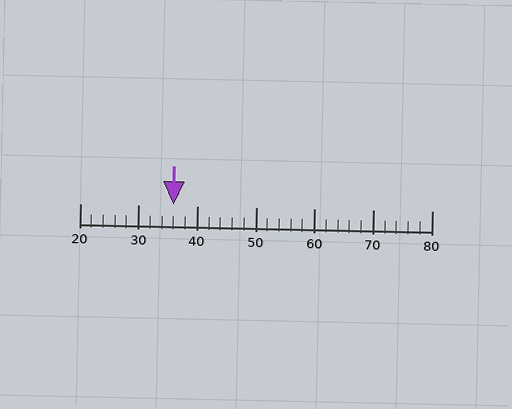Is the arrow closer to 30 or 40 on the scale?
The arrow is closer to 40.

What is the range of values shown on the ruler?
The ruler shows values from 20 to 80.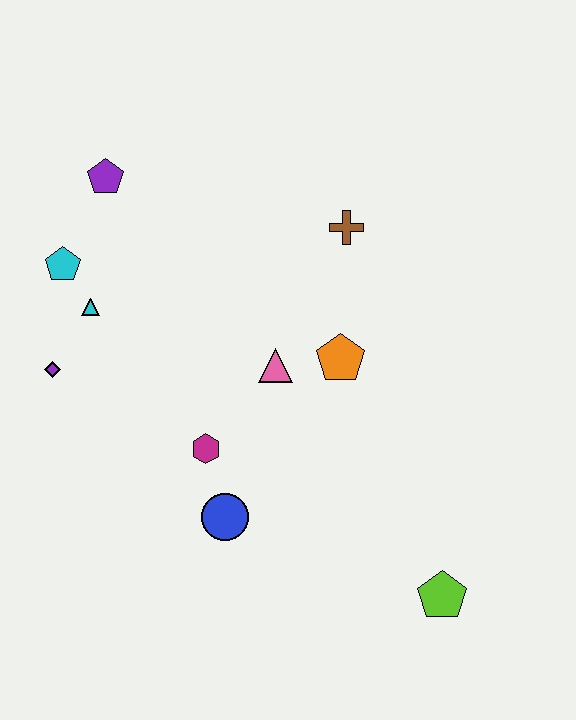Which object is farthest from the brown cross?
The lime pentagon is farthest from the brown cross.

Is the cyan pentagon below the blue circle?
No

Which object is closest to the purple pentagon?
The cyan pentagon is closest to the purple pentagon.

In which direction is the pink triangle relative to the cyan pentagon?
The pink triangle is to the right of the cyan pentagon.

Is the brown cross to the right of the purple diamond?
Yes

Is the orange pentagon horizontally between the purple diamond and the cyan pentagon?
No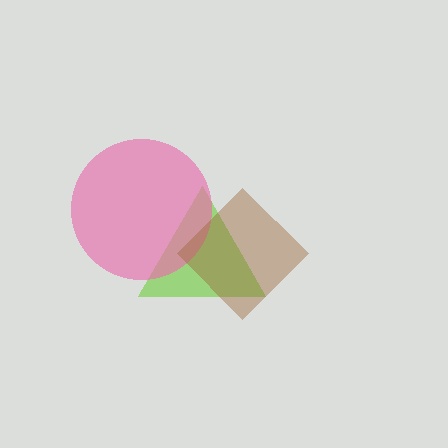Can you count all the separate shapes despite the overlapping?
Yes, there are 3 separate shapes.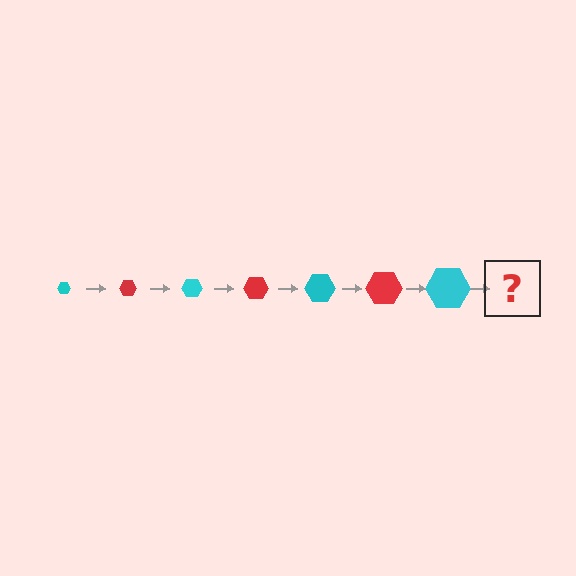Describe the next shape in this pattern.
It should be a red hexagon, larger than the previous one.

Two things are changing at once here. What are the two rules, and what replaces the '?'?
The two rules are that the hexagon grows larger each step and the color cycles through cyan and red. The '?' should be a red hexagon, larger than the previous one.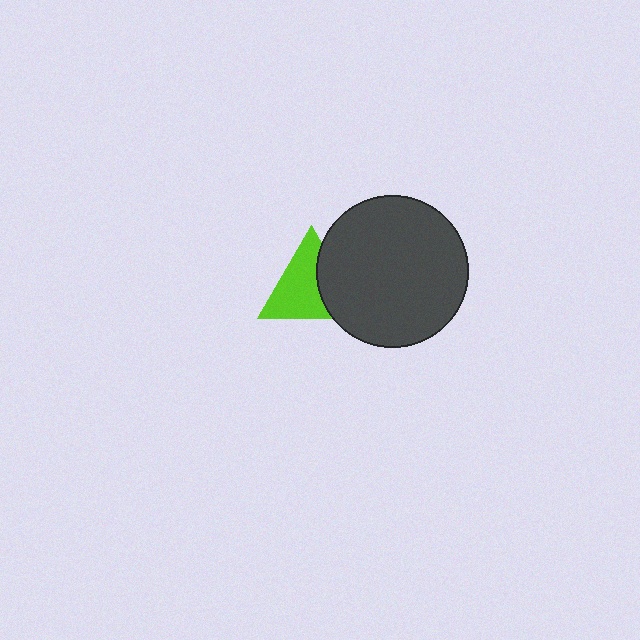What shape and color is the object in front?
The object in front is a dark gray circle.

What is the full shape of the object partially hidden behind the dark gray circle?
The partially hidden object is a lime triangle.